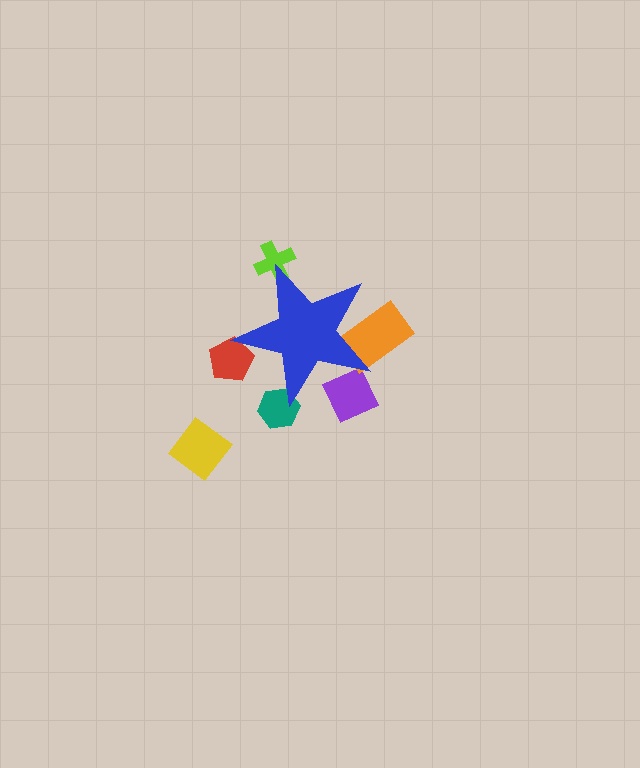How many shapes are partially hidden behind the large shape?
5 shapes are partially hidden.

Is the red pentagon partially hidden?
Yes, the red pentagon is partially hidden behind the blue star.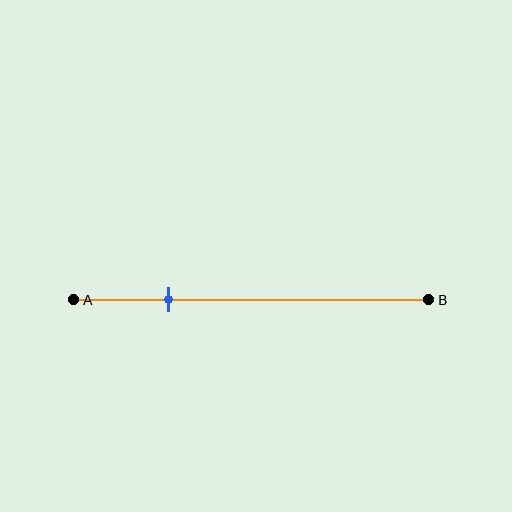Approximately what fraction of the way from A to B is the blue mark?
The blue mark is approximately 25% of the way from A to B.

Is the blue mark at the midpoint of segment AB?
No, the mark is at about 25% from A, not at the 50% midpoint.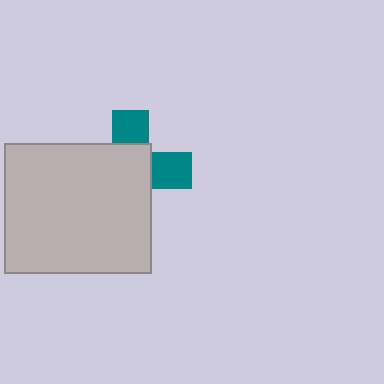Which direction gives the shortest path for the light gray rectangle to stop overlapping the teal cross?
Moving toward the lower-left gives the shortest separation.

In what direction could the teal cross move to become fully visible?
The teal cross could move toward the upper-right. That would shift it out from behind the light gray rectangle entirely.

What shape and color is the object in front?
The object in front is a light gray rectangle.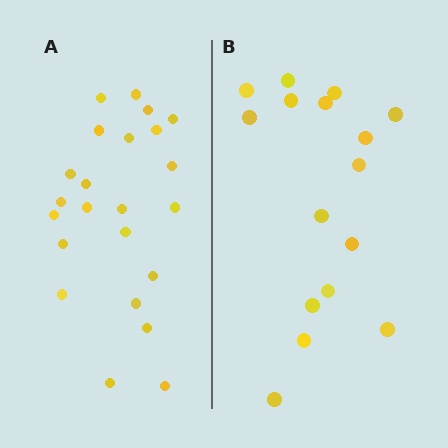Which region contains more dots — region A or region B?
Region A (the left region) has more dots.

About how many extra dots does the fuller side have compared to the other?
Region A has roughly 8 or so more dots than region B.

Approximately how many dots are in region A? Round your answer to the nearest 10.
About 20 dots. (The exact count is 23, which rounds to 20.)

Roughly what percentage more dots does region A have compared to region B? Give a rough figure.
About 45% more.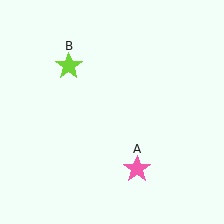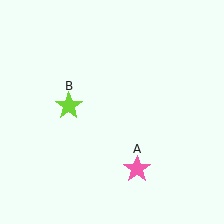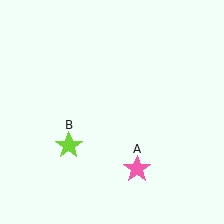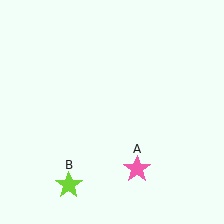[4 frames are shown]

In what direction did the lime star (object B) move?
The lime star (object B) moved down.